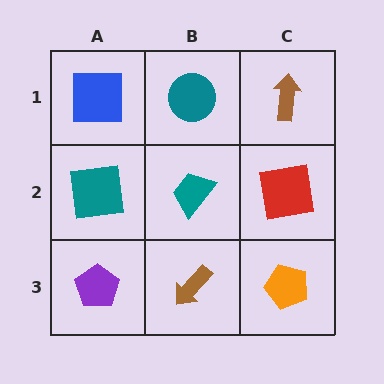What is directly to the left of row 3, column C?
A brown arrow.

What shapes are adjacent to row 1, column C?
A red square (row 2, column C), a teal circle (row 1, column B).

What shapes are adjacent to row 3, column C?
A red square (row 2, column C), a brown arrow (row 3, column B).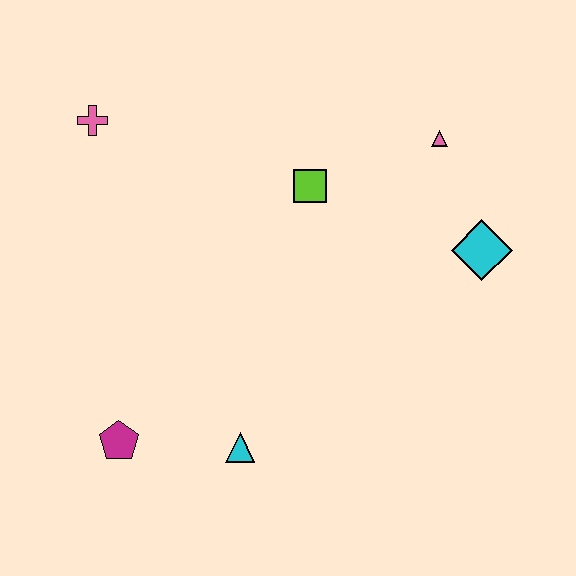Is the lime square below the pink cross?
Yes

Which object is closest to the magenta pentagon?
The cyan triangle is closest to the magenta pentagon.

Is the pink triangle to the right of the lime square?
Yes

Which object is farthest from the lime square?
The magenta pentagon is farthest from the lime square.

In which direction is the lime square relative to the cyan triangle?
The lime square is above the cyan triangle.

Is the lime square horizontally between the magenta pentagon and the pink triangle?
Yes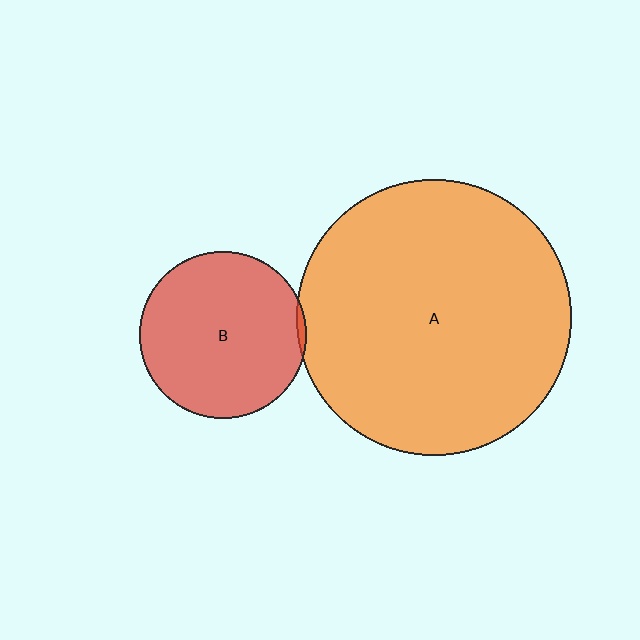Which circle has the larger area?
Circle A (orange).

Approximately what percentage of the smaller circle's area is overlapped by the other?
Approximately 5%.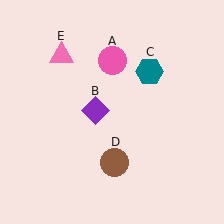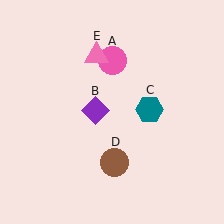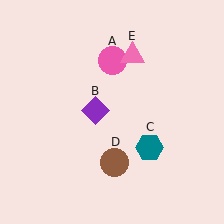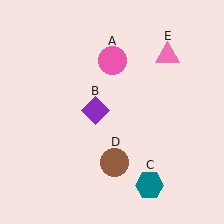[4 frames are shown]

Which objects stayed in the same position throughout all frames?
Pink circle (object A) and purple diamond (object B) and brown circle (object D) remained stationary.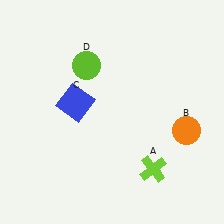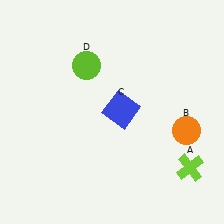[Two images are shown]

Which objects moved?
The objects that moved are: the lime cross (A), the blue square (C).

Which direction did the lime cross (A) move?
The lime cross (A) moved right.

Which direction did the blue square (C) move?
The blue square (C) moved right.